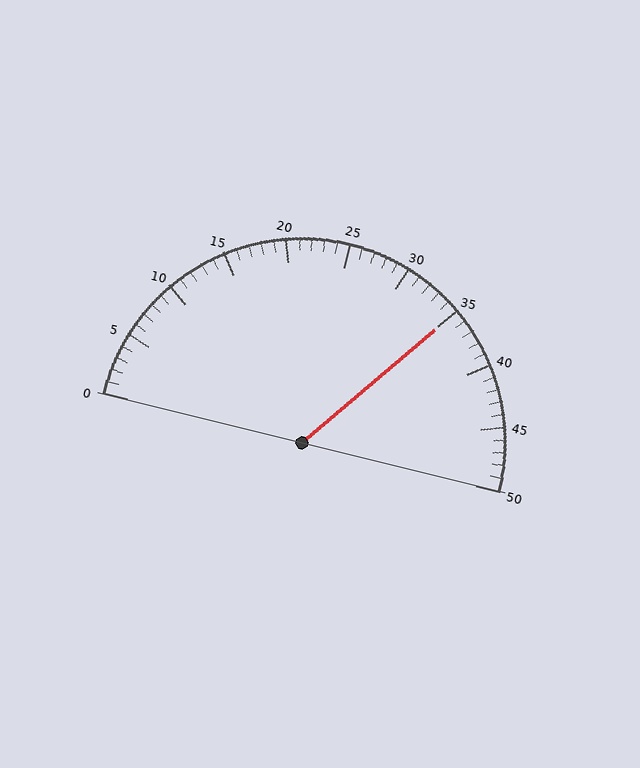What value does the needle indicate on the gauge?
The needle indicates approximately 35.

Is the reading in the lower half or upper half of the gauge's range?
The reading is in the upper half of the range (0 to 50).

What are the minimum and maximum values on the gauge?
The gauge ranges from 0 to 50.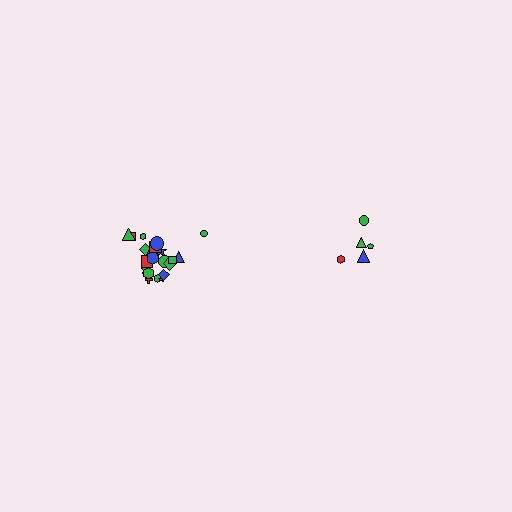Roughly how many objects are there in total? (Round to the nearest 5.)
Roughly 25 objects in total.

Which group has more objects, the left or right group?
The left group.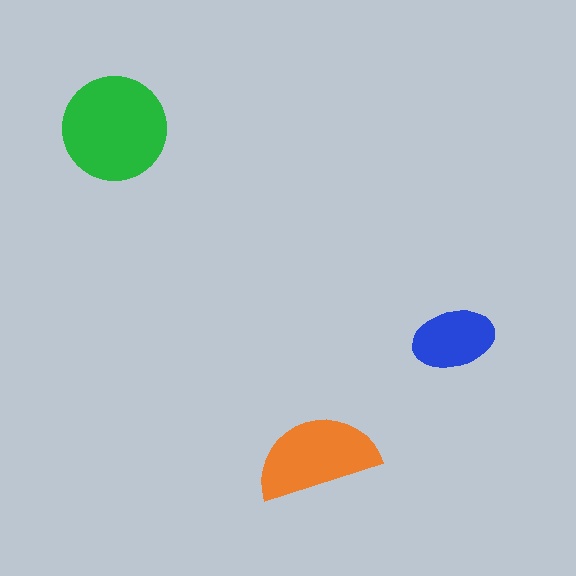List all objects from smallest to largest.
The blue ellipse, the orange semicircle, the green circle.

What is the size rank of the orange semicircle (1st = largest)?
2nd.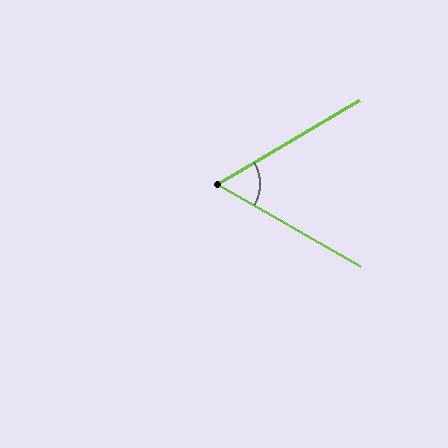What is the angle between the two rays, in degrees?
Approximately 60 degrees.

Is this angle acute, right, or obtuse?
It is acute.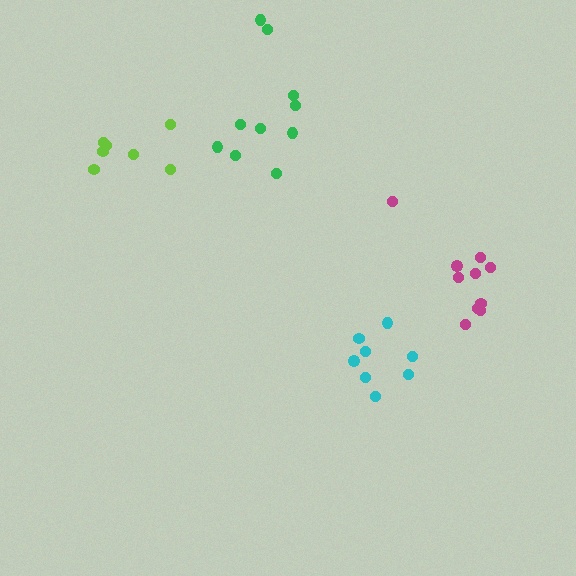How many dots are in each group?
Group 1: 8 dots, Group 2: 10 dots, Group 3: 7 dots, Group 4: 10 dots (35 total).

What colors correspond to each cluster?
The clusters are colored: cyan, magenta, lime, green.